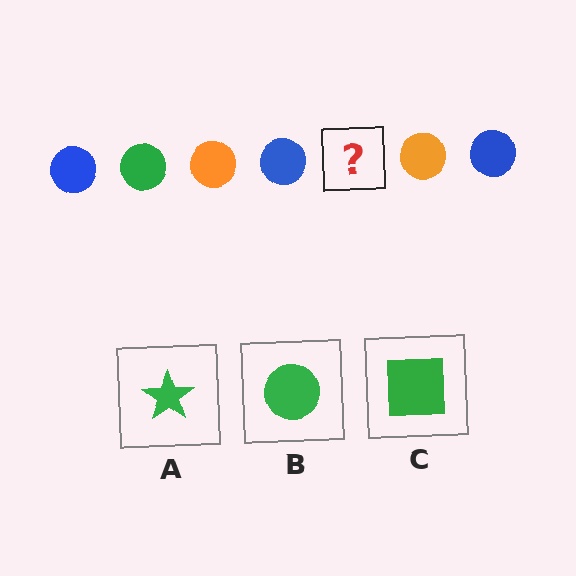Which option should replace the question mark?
Option B.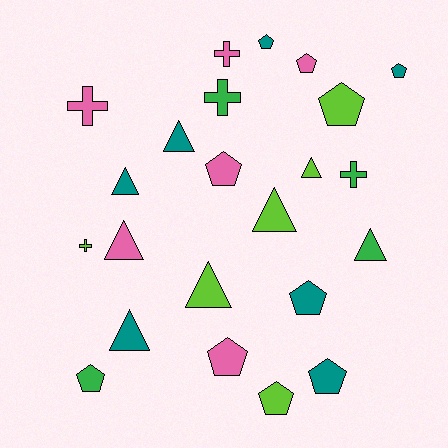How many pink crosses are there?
There are 2 pink crosses.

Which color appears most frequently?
Teal, with 7 objects.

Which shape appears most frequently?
Pentagon, with 10 objects.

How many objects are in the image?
There are 23 objects.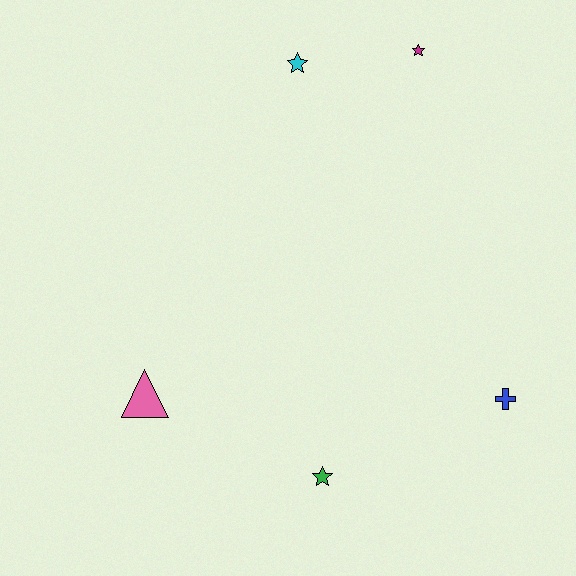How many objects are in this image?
There are 5 objects.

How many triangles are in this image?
There is 1 triangle.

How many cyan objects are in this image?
There is 1 cyan object.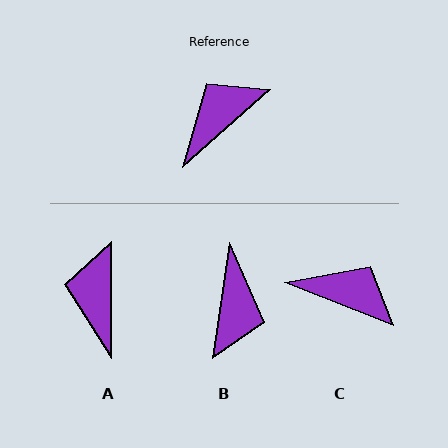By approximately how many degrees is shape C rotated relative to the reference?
Approximately 63 degrees clockwise.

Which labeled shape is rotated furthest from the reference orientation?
B, about 140 degrees away.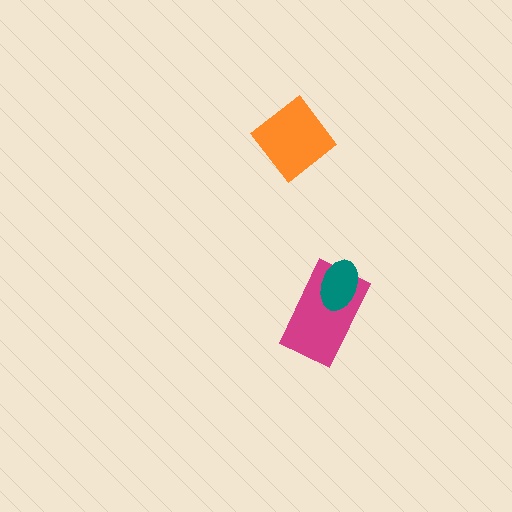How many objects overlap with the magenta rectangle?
1 object overlaps with the magenta rectangle.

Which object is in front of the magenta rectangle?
The teal ellipse is in front of the magenta rectangle.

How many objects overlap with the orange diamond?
0 objects overlap with the orange diamond.